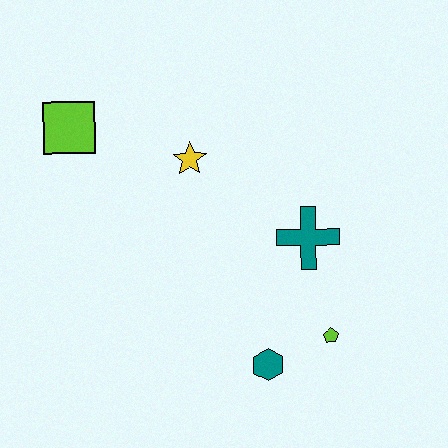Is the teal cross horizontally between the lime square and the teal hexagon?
No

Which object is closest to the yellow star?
The lime square is closest to the yellow star.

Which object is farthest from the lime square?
The lime pentagon is farthest from the lime square.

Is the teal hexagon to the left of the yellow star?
No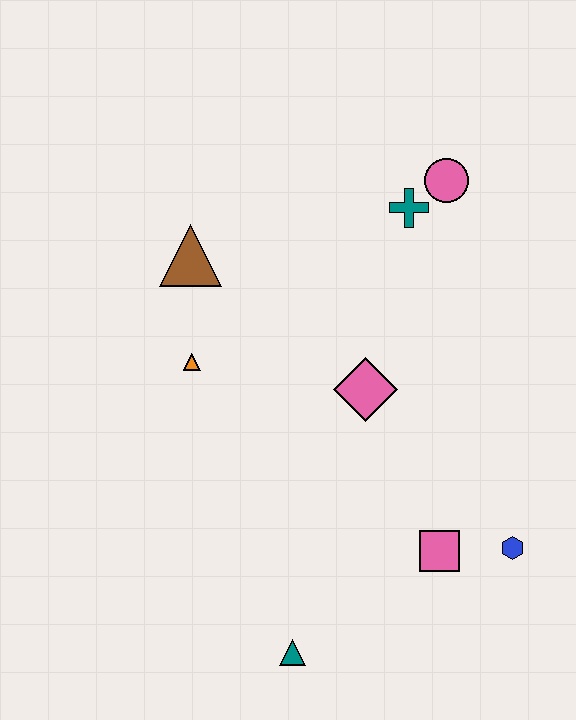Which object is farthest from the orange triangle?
The blue hexagon is farthest from the orange triangle.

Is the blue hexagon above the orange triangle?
No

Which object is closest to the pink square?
The blue hexagon is closest to the pink square.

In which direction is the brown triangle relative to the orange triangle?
The brown triangle is above the orange triangle.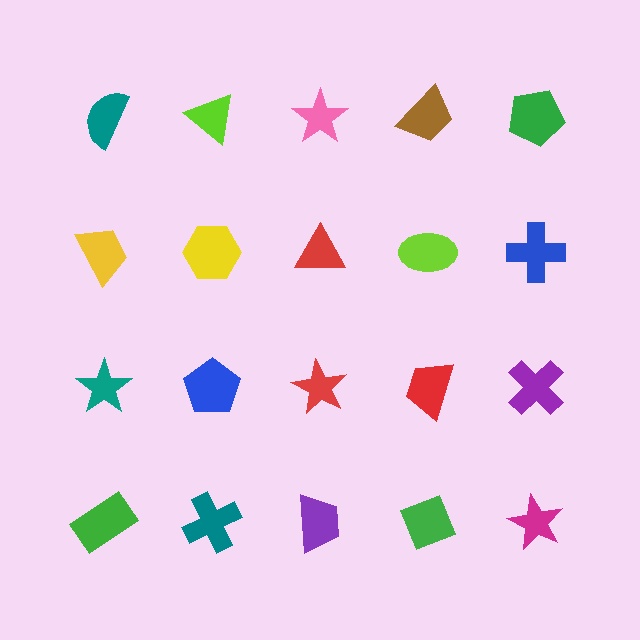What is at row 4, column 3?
A purple trapezoid.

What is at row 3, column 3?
A red star.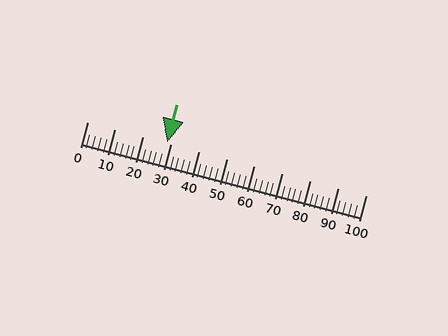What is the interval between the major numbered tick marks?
The major tick marks are spaced 10 units apart.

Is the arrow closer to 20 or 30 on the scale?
The arrow is closer to 30.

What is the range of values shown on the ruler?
The ruler shows values from 0 to 100.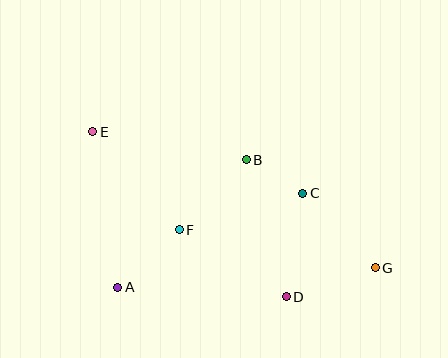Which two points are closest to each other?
Points B and C are closest to each other.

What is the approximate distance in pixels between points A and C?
The distance between A and C is approximately 207 pixels.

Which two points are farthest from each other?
Points E and G are farthest from each other.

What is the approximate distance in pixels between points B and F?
The distance between B and F is approximately 97 pixels.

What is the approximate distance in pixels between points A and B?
The distance between A and B is approximately 181 pixels.